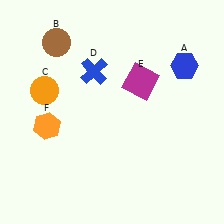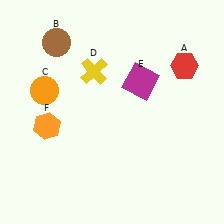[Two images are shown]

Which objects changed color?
A changed from blue to red. D changed from blue to yellow.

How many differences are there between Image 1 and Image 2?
There are 2 differences between the two images.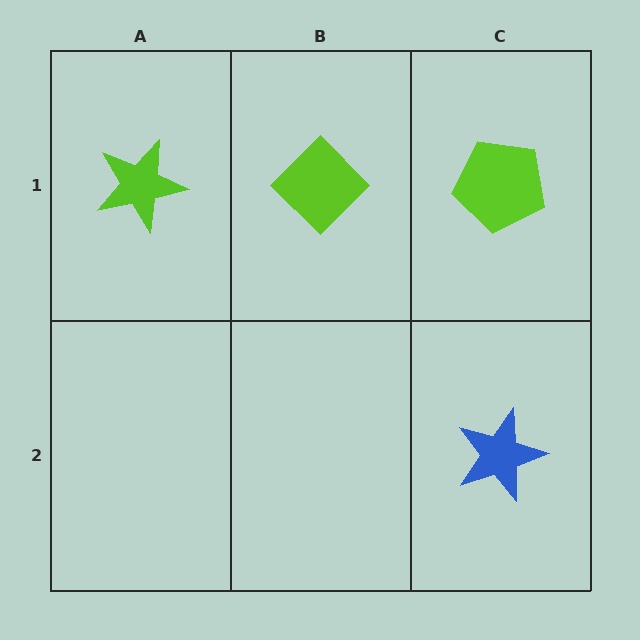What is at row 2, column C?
A blue star.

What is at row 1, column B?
A lime diamond.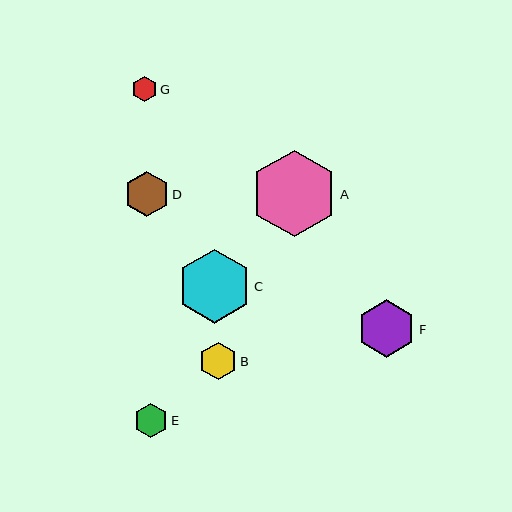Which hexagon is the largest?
Hexagon A is the largest with a size of approximately 86 pixels.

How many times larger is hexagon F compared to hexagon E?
Hexagon F is approximately 1.7 times the size of hexagon E.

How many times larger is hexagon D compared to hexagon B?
Hexagon D is approximately 1.2 times the size of hexagon B.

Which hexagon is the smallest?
Hexagon G is the smallest with a size of approximately 25 pixels.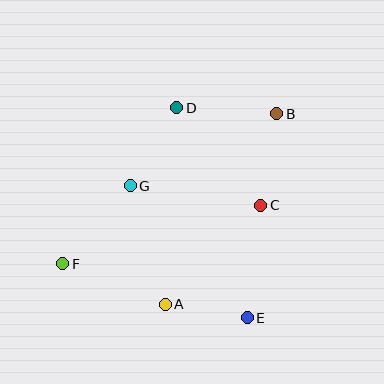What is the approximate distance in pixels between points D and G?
The distance between D and G is approximately 91 pixels.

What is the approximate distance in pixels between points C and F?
The distance between C and F is approximately 206 pixels.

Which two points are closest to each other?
Points A and E are closest to each other.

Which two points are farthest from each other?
Points B and F are farthest from each other.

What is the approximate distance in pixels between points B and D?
The distance between B and D is approximately 100 pixels.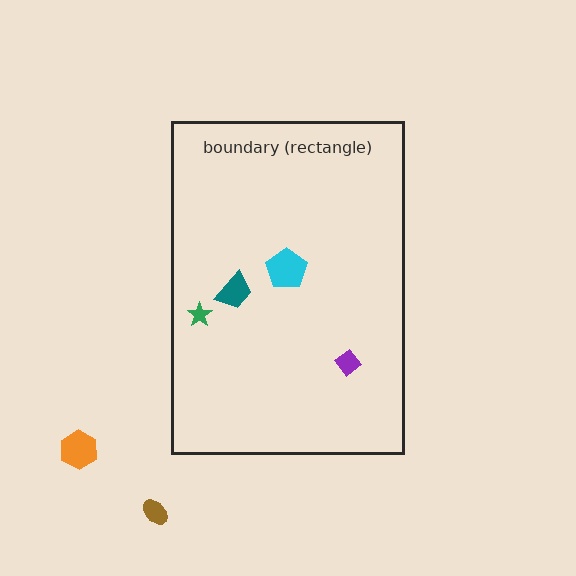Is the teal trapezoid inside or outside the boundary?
Inside.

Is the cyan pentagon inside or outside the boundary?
Inside.